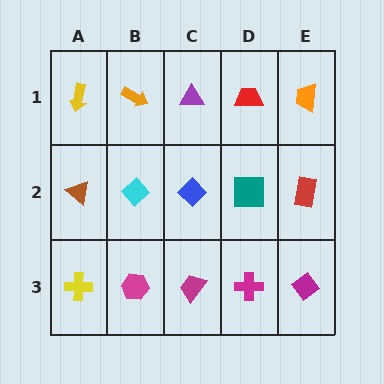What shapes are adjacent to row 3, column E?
A red rectangle (row 2, column E), a magenta cross (row 3, column D).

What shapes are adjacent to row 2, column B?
An orange arrow (row 1, column B), a magenta hexagon (row 3, column B), a brown triangle (row 2, column A), a blue diamond (row 2, column C).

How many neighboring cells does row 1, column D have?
3.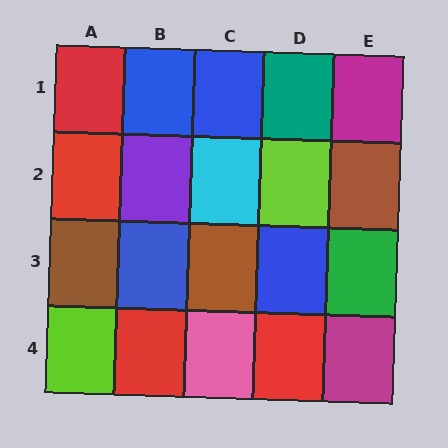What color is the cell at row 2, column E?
Brown.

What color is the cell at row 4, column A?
Lime.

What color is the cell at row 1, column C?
Blue.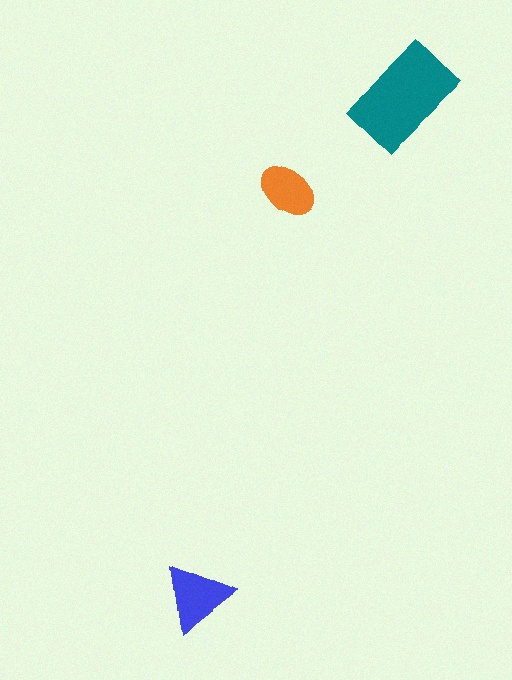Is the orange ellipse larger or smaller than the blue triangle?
Smaller.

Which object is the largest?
The teal rectangle.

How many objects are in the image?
There are 3 objects in the image.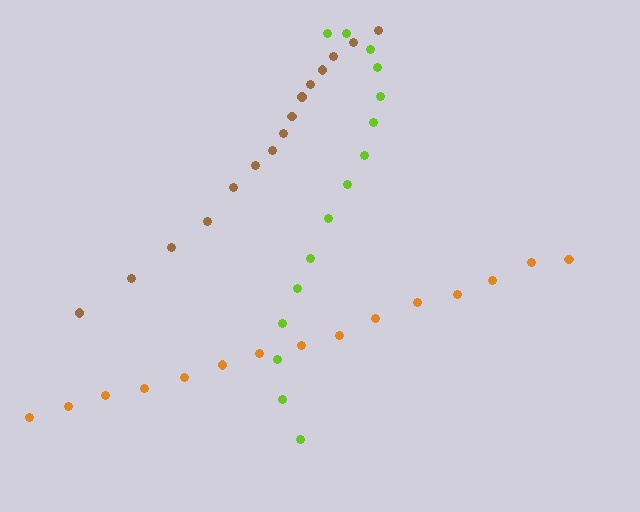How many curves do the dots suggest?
There are 3 distinct paths.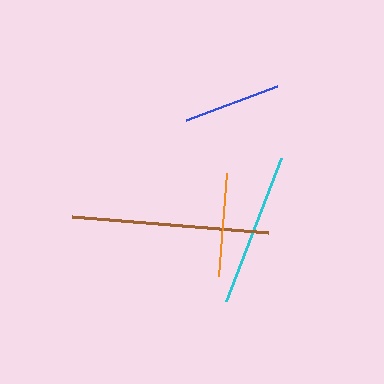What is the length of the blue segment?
The blue segment is approximately 98 pixels long.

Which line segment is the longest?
The brown line is the longest at approximately 196 pixels.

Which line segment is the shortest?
The blue line is the shortest at approximately 98 pixels.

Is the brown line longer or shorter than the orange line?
The brown line is longer than the orange line.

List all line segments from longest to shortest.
From longest to shortest: brown, cyan, orange, blue.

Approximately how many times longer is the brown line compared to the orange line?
The brown line is approximately 1.9 times the length of the orange line.